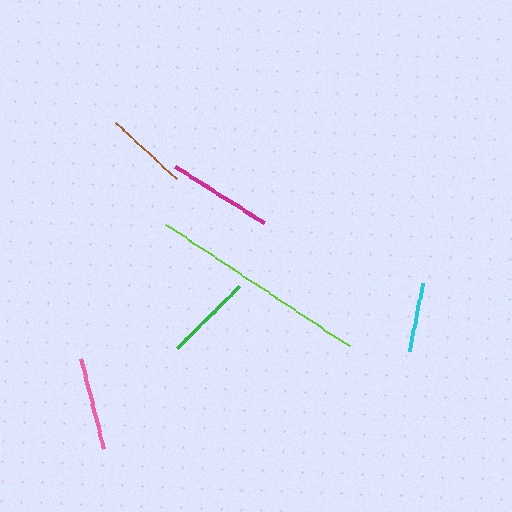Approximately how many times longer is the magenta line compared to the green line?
The magenta line is approximately 1.2 times the length of the green line.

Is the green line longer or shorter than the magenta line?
The magenta line is longer than the green line.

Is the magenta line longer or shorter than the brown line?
The magenta line is longer than the brown line.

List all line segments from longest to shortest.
From longest to shortest: lime, magenta, pink, green, brown, cyan.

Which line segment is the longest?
The lime line is the longest at approximately 220 pixels.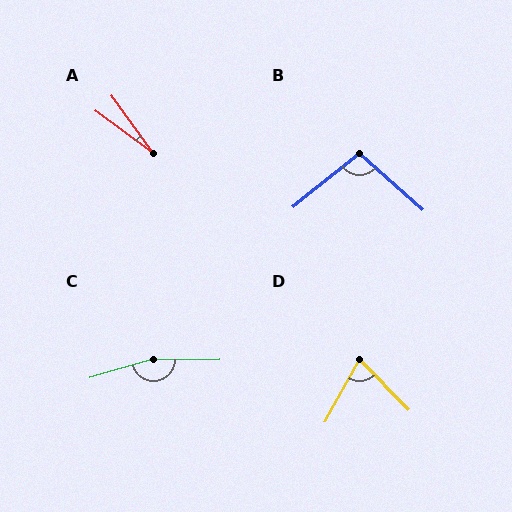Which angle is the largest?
C, at approximately 165 degrees.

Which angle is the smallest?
A, at approximately 17 degrees.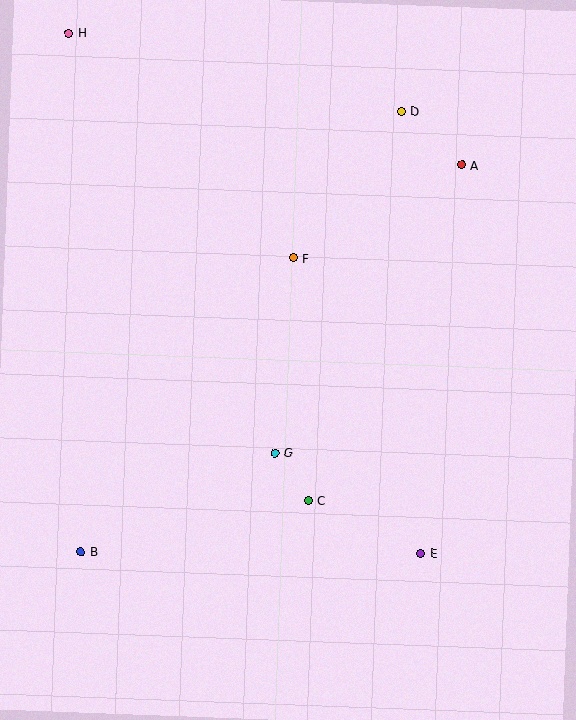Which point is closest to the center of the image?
Point G at (275, 453) is closest to the center.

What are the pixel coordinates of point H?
Point H is at (69, 33).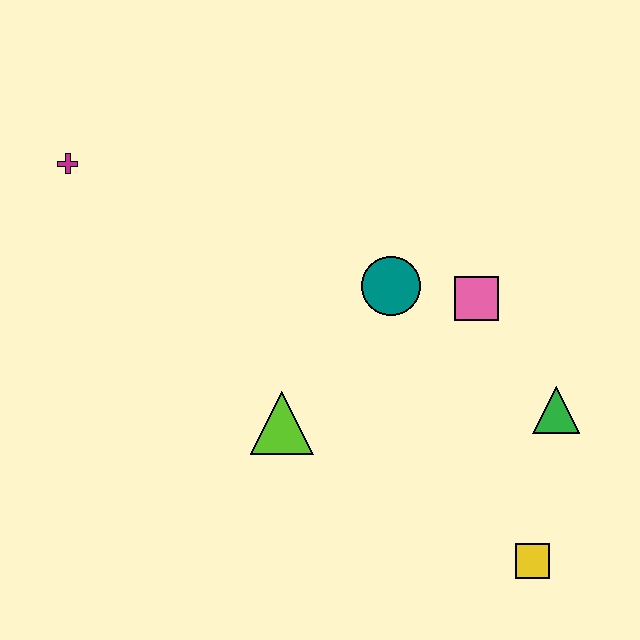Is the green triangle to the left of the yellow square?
No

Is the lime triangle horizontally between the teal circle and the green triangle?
No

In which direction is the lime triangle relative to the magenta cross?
The lime triangle is below the magenta cross.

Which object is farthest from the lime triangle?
The magenta cross is farthest from the lime triangle.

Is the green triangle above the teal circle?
No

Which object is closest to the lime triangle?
The teal circle is closest to the lime triangle.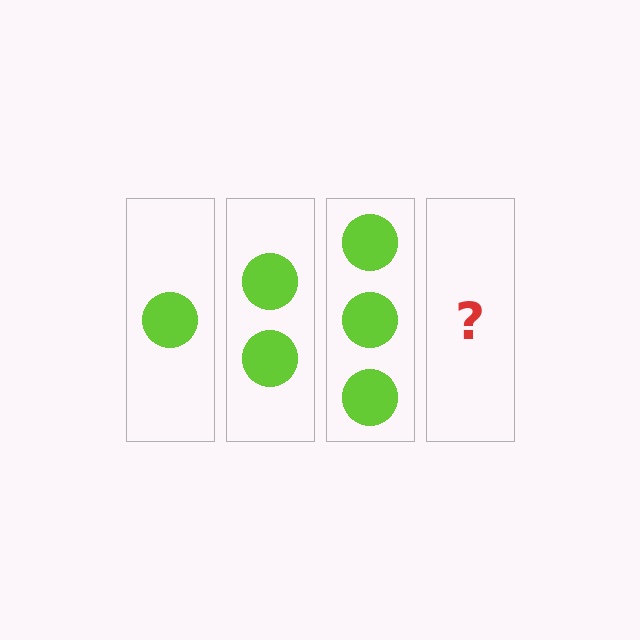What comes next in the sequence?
The next element should be 4 circles.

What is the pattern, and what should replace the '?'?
The pattern is that each step adds one more circle. The '?' should be 4 circles.